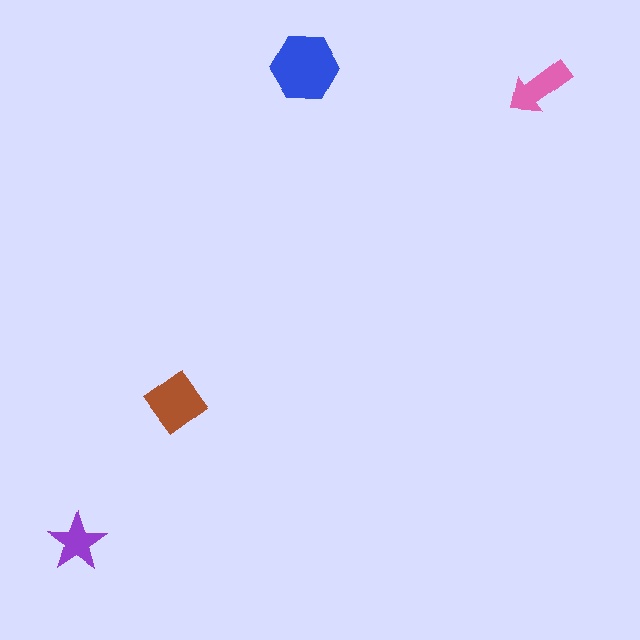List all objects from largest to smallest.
The blue hexagon, the brown diamond, the pink arrow, the purple star.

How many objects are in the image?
There are 4 objects in the image.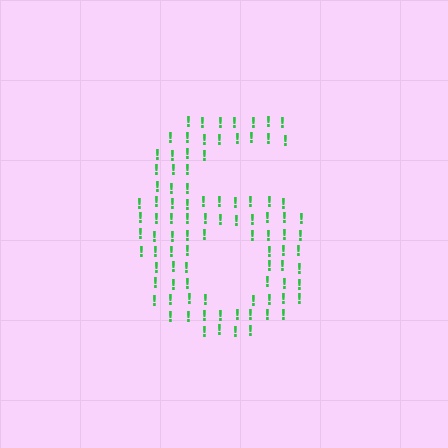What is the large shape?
The large shape is the digit 6.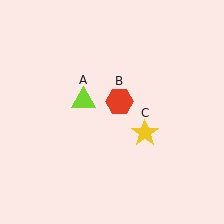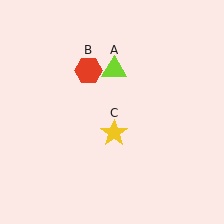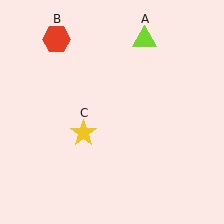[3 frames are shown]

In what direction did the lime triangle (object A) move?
The lime triangle (object A) moved up and to the right.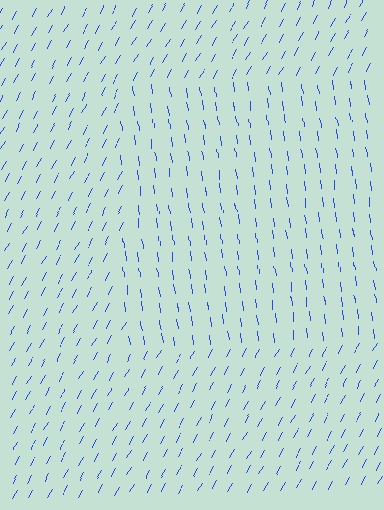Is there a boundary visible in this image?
Yes, there is a texture boundary formed by a change in line orientation.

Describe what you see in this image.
The image is filled with small blue line segments. A rectangle region in the image has lines oriented differently from the surrounding lines, creating a visible texture boundary.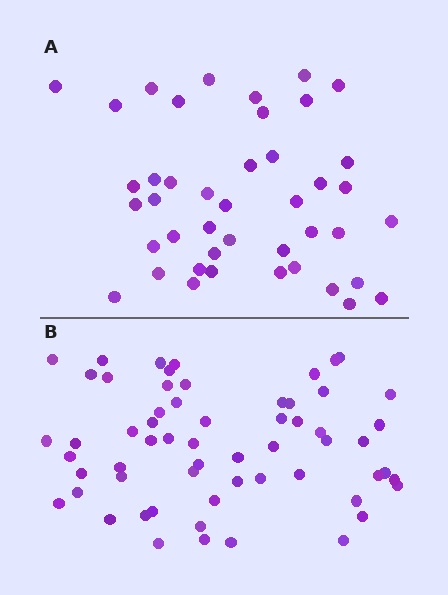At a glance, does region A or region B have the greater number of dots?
Region B (the bottom region) has more dots.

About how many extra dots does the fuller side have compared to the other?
Region B has approximately 15 more dots than region A.